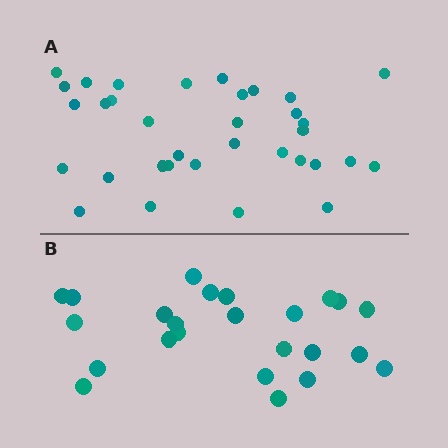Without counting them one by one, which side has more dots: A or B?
Region A (the top region) has more dots.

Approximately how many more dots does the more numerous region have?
Region A has roughly 10 or so more dots than region B.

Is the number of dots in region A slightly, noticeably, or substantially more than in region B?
Region A has noticeably more, but not dramatically so. The ratio is roughly 1.4 to 1.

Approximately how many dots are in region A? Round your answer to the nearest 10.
About 30 dots. (The exact count is 34, which rounds to 30.)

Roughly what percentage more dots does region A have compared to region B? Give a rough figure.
About 40% more.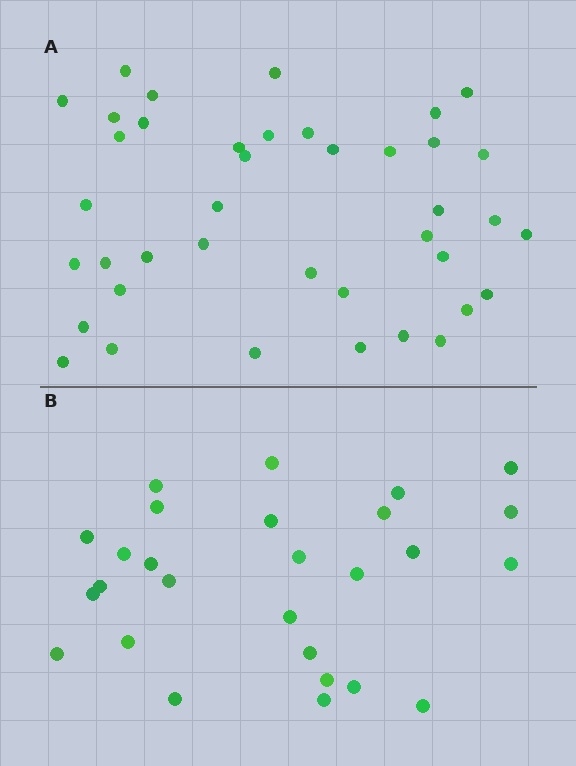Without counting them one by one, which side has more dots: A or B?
Region A (the top region) has more dots.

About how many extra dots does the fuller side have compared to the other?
Region A has approximately 15 more dots than region B.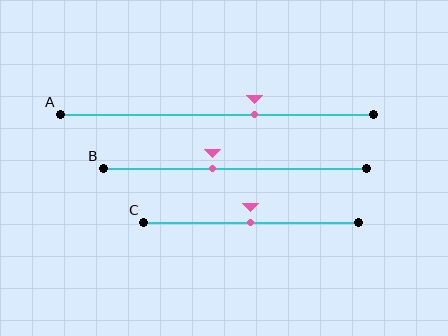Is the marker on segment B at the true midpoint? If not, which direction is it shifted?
No, the marker on segment B is shifted to the left by about 9% of the segment length.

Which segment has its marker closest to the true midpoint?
Segment C has its marker closest to the true midpoint.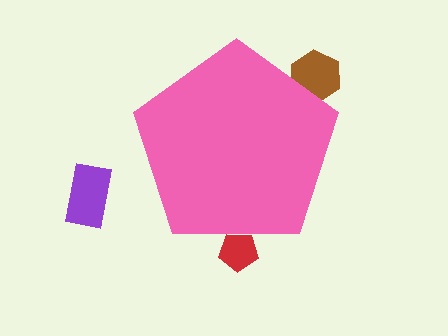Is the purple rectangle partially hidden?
No, the purple rectangle is fully visible.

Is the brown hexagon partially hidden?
Yes, the brown hexagon is partially hidden behind the pink pentagon.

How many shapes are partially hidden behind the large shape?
2 shapes are partially hidden.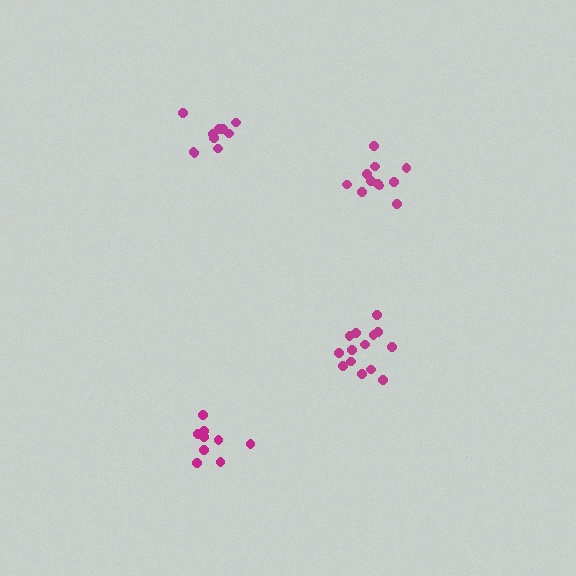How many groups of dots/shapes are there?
There are 4 groups.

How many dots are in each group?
Group 1: 10 dots, Group 2: 9 dots, Group 3: 11 dots, Group 4: 14 dots (44 total).